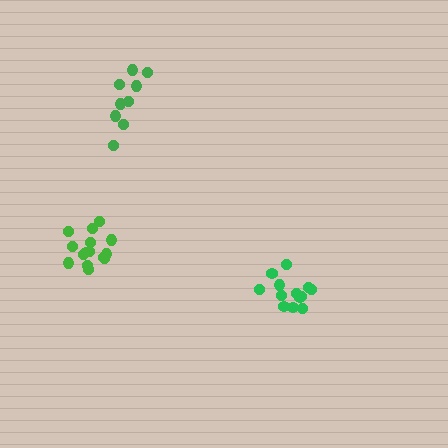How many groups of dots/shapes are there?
There are 3 groups.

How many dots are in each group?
Group 1: 15 dots, Group 2: 14 dots, Group 3: 9 dots (38 total).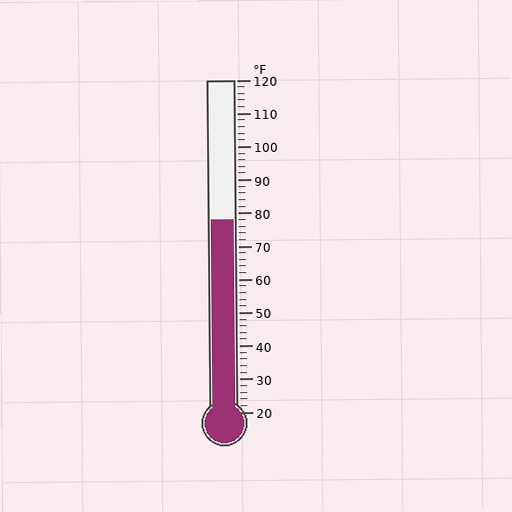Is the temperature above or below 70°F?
The temperature is above 70°F.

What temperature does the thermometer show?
The thermometer shows approximately 78°F.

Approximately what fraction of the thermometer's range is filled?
The thermometer is filled to approximately 60% of its range.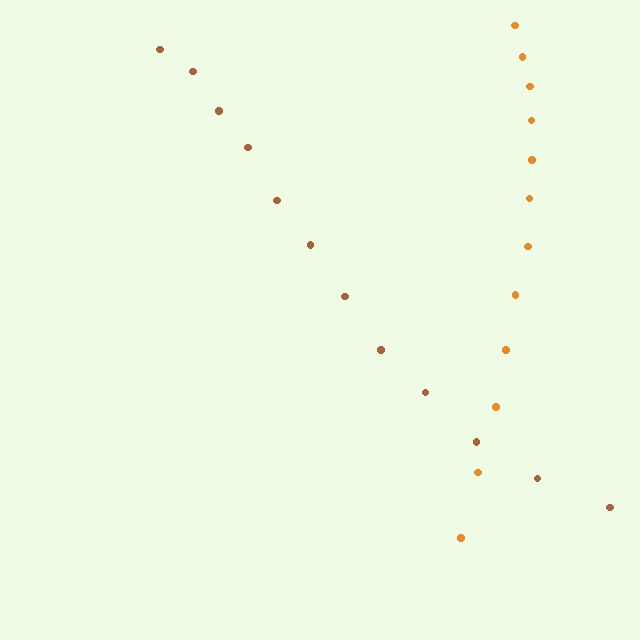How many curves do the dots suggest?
There are 2 distinct paths.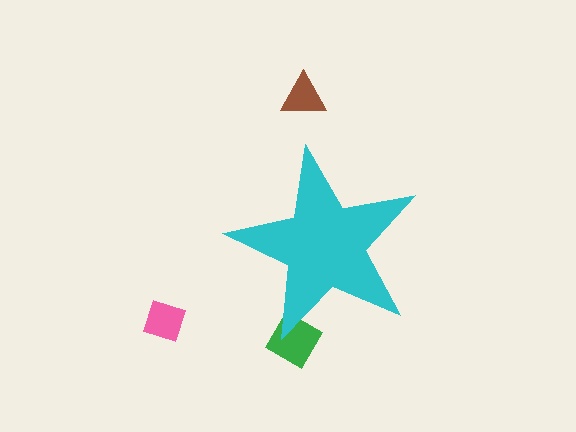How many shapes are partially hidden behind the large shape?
1 shape is partially hidden.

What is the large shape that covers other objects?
A cyan star.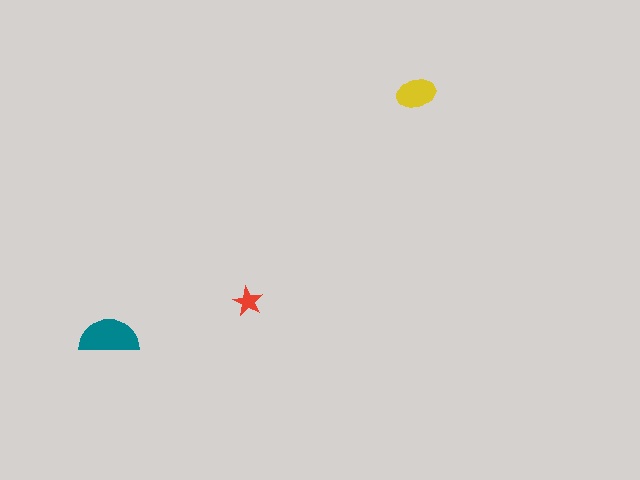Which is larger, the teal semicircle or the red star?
The teal semicircle.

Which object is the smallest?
The red star.